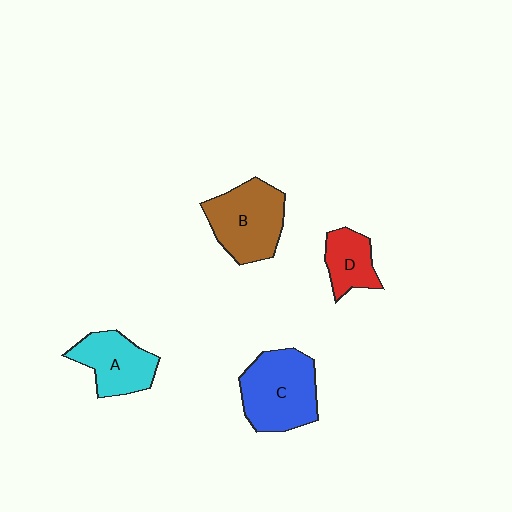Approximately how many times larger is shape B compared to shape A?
Approximately 1.3 times.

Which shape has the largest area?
Shape C (blue).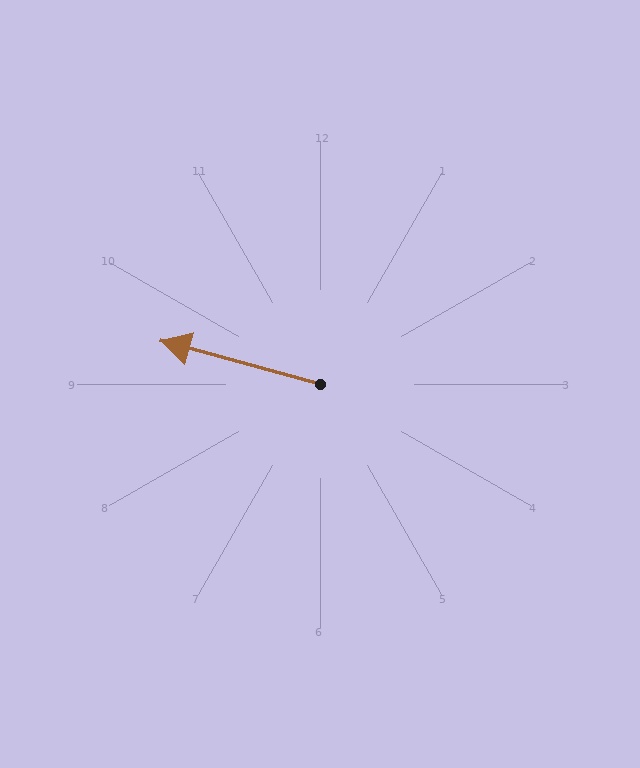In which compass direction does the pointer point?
West.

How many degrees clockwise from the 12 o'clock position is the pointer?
Approximately 285 degrees.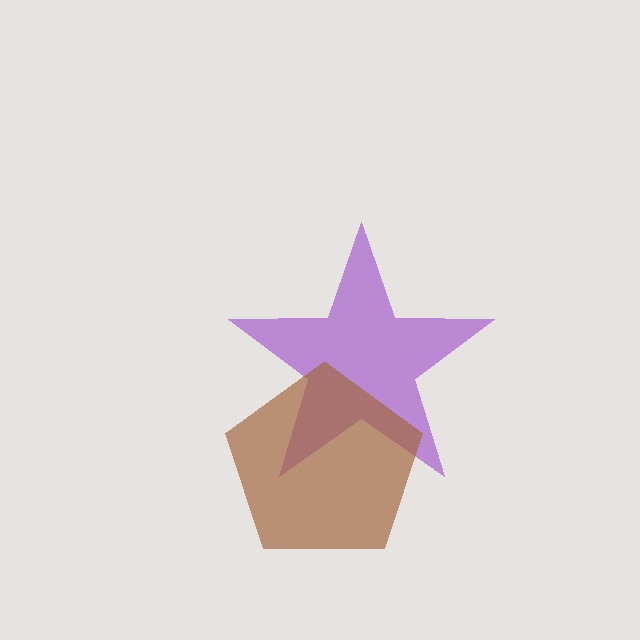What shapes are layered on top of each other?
The layered shapes are: a purple star, a brown pentagon.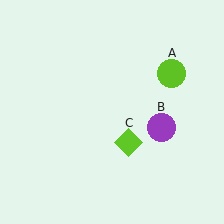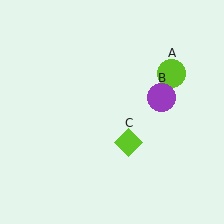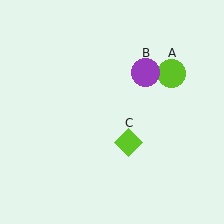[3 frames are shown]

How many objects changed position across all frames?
1 object changed position: purple circle (object B).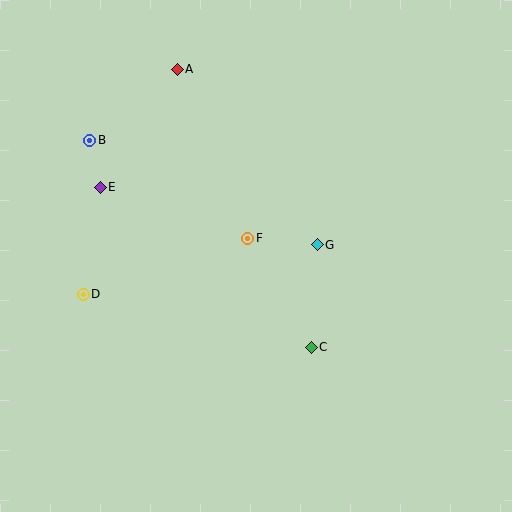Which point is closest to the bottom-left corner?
Point D is closest to the bottom-left corner.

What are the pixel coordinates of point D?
Point D is at (83, 294).